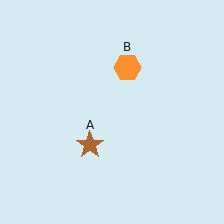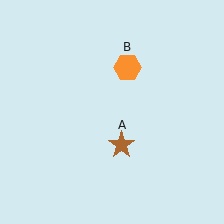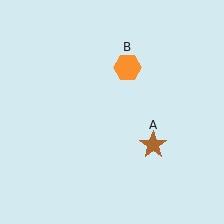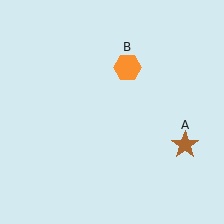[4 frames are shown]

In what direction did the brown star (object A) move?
The brown star (object A) moved right.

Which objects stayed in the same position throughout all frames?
Orange hexagon (object B) remained stationary.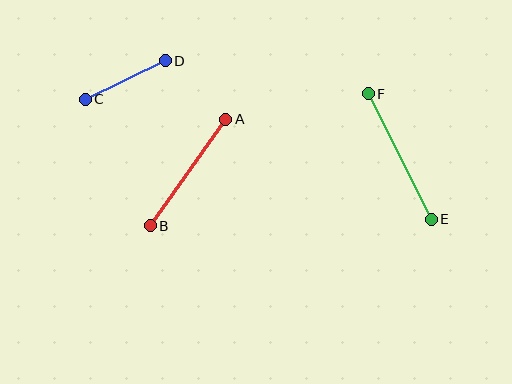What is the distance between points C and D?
The distance is approximately 88 pixels.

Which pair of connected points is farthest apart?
Points E and F are farthest apart.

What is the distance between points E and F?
The distance is approximately 141 pixels.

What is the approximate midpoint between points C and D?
The midpoint is at approximately (125, 80) pixels.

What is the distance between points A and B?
The distance is approximately 130 pixels.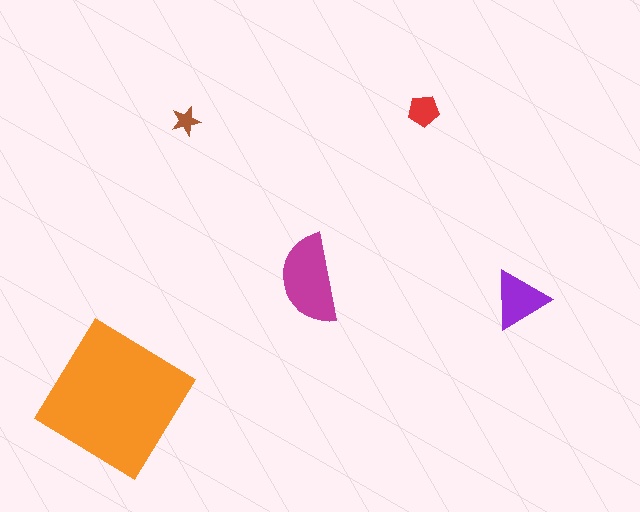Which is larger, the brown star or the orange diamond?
The orange diamond.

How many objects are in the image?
There are 5 objects in the image.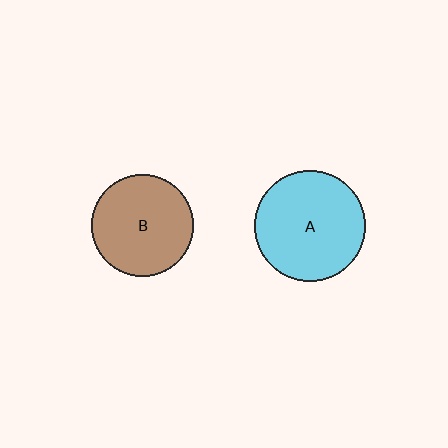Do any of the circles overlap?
No, none of the circles overlap.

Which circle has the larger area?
Circle A (cyan).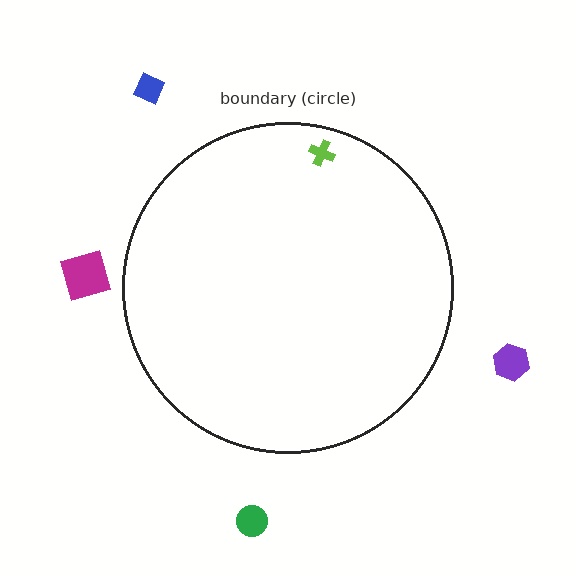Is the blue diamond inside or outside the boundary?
Outside.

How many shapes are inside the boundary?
1 inside, 4 outside.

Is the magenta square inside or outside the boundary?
Outside.